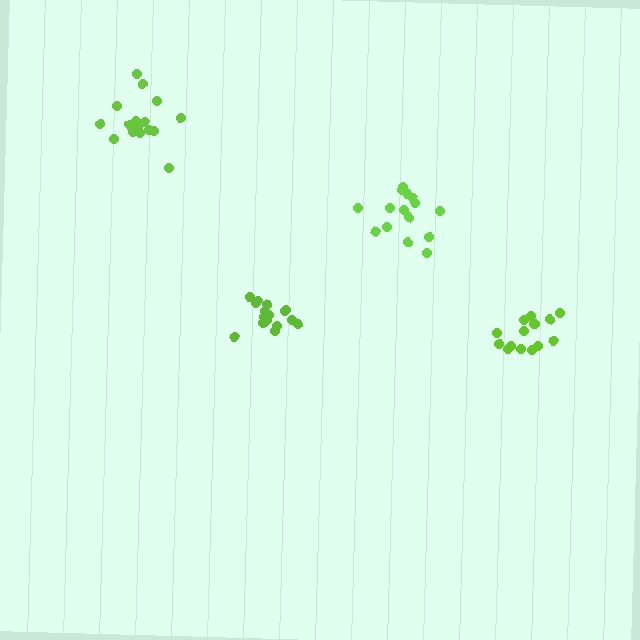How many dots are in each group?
Group 1: 17 dots, Group 2: 15 dots, Group 3: 14 dots, Group 4: 16 dots (62 total).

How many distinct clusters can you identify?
There are 4 distinct clusters.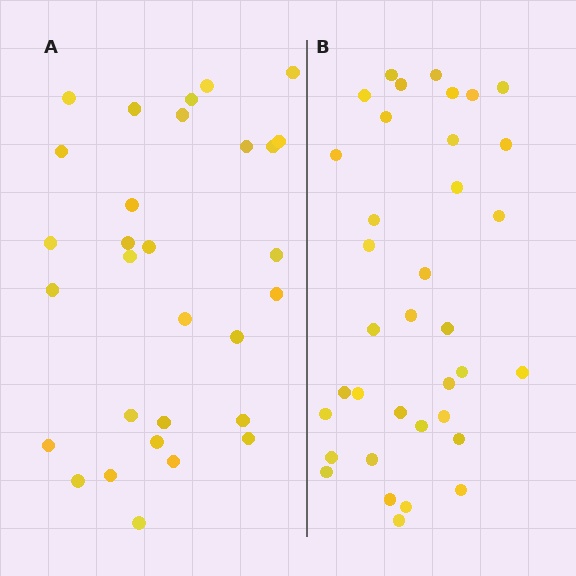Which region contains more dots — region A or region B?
Region B (the right region) has more dots.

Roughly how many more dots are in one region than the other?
Region B has about 6 more dots than region A.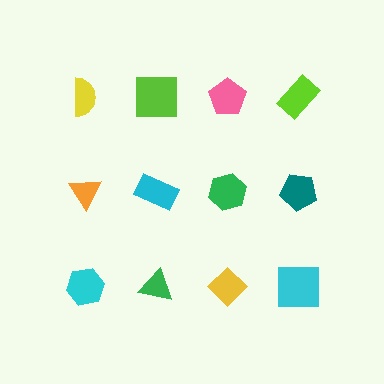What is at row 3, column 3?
A yellow diamond.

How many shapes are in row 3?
4 shapes.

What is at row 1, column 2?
A lime square.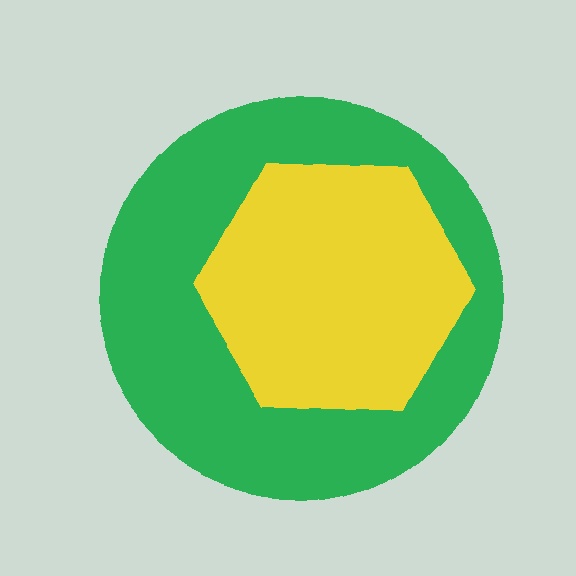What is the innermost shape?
The yellow hexagon.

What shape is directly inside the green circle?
The yellow hexagon.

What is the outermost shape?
The green circle.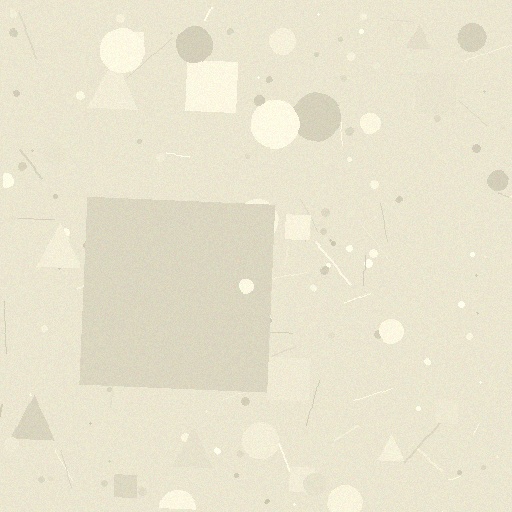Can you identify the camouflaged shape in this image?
The camouflaged shape is a square.